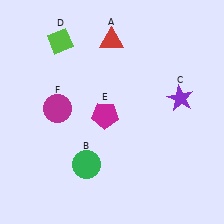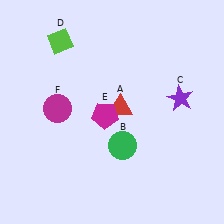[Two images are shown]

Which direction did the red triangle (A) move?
The red triangle (A) moved down.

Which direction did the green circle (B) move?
The green circle (B) moved right.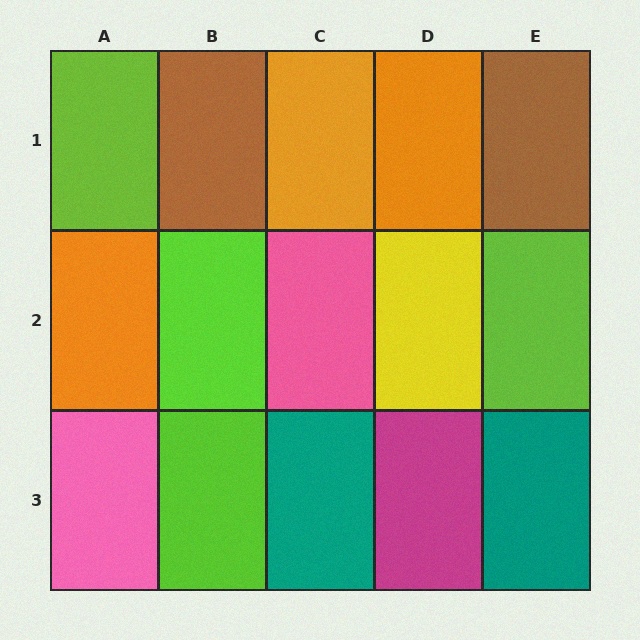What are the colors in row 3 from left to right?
Pink, lime, teal, magenta, teal.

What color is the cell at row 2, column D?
Yellow.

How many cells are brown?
2 cells are brown.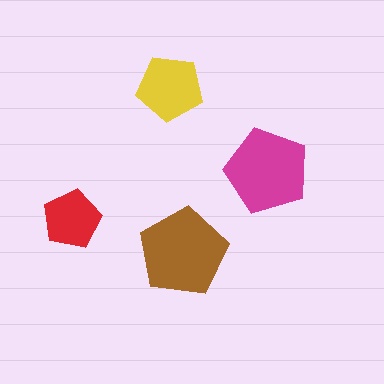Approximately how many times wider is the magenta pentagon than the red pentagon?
About 1.5 times wider.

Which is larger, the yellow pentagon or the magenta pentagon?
The magenta one.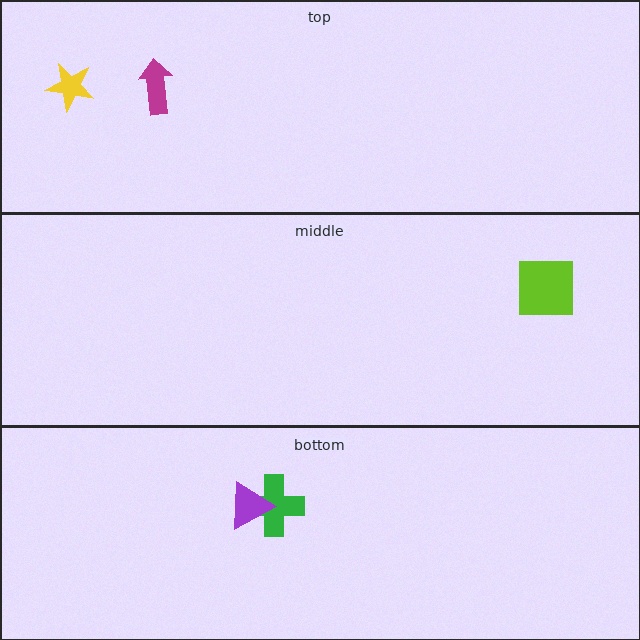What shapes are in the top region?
The magenta arrow, the yellow star.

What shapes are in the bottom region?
The green cross, the purple triangle.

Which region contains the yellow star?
The top region.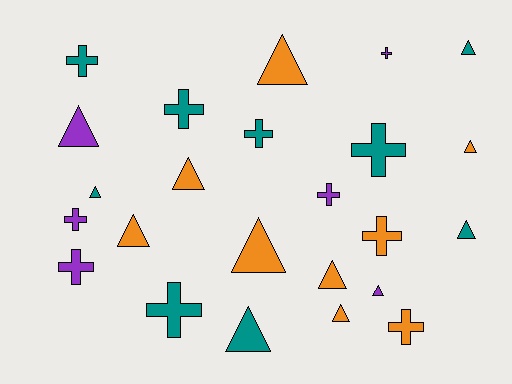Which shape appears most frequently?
Triangle, with 13 objects.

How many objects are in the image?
There are 24 objects.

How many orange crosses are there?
There are 2 orange crosses.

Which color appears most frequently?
Orange, with 9 objects.